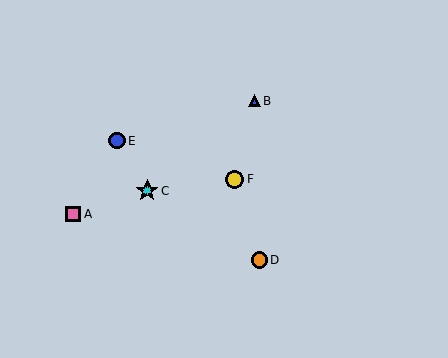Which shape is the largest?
The cyan star (labeled C) is the largest.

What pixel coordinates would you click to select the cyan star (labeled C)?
Click at (147, 191) to select the cyan star C.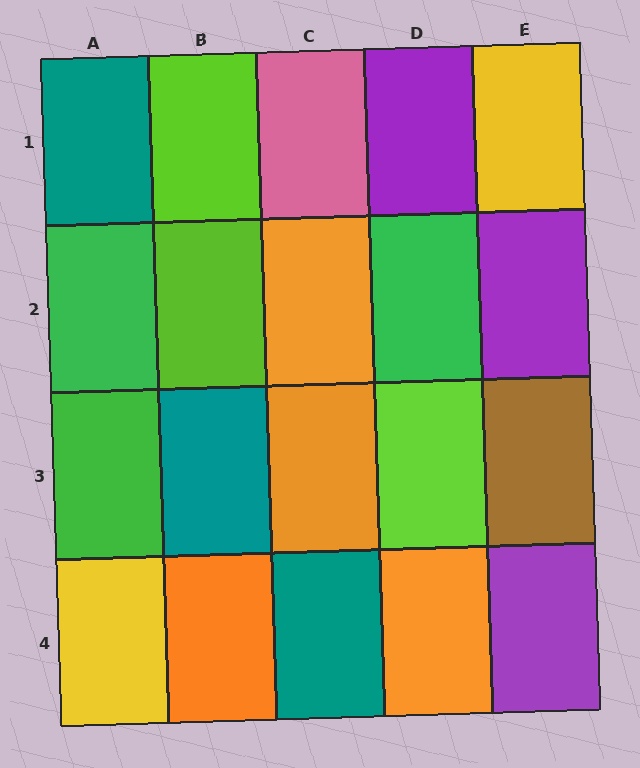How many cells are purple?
3 cells are purple.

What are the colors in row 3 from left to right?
Green, teal, orange, lime, brown.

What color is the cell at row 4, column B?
Orange.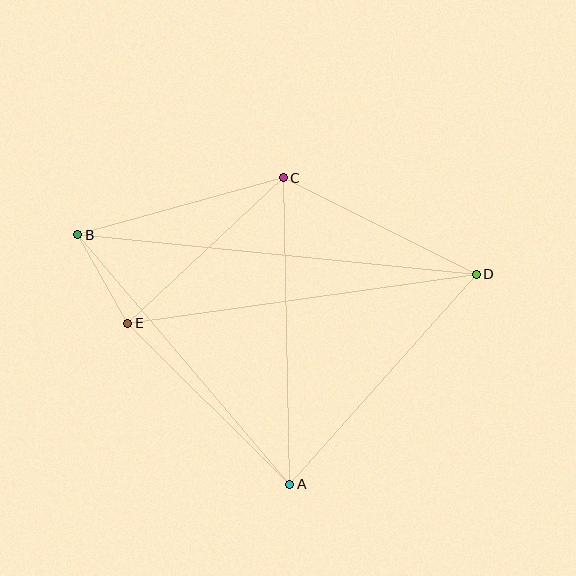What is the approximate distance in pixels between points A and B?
The distance between A and B is approximately 327 pixels.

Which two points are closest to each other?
Points B and E are closest to each other.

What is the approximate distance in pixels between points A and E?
The distance between A and E is approximately 229 pixels.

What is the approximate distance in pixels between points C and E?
The distance between C and E is approximately 213 pixels.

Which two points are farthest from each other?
Points B and D are farthest from each other.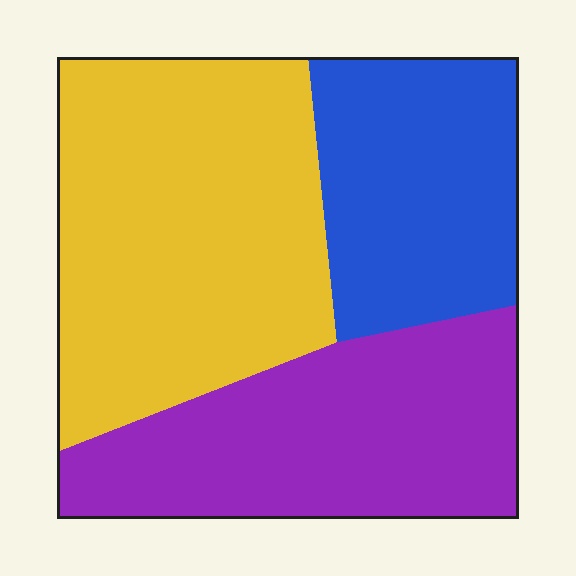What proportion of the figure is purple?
Purple covers around 35% of the figure.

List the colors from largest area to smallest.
From largest to smallest: yellow, purple, blue.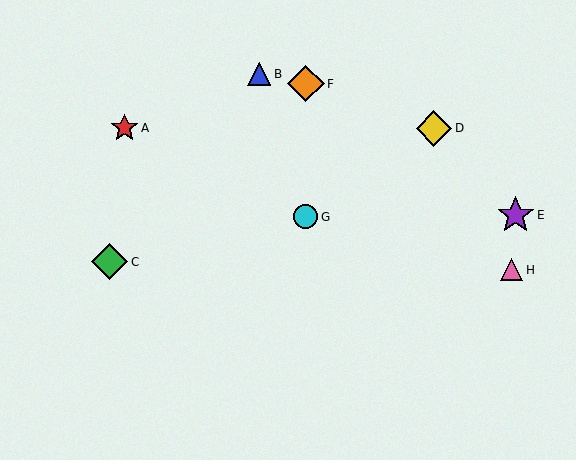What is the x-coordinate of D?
Object D is at x≈434.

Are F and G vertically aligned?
Yes, both are at x≈306.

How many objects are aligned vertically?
2 objects (F, G) are aligned vertically.